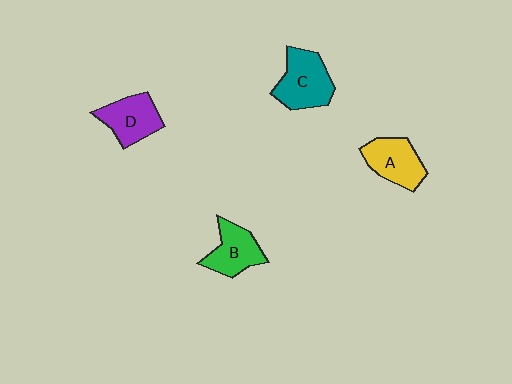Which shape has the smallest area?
Shape B (green).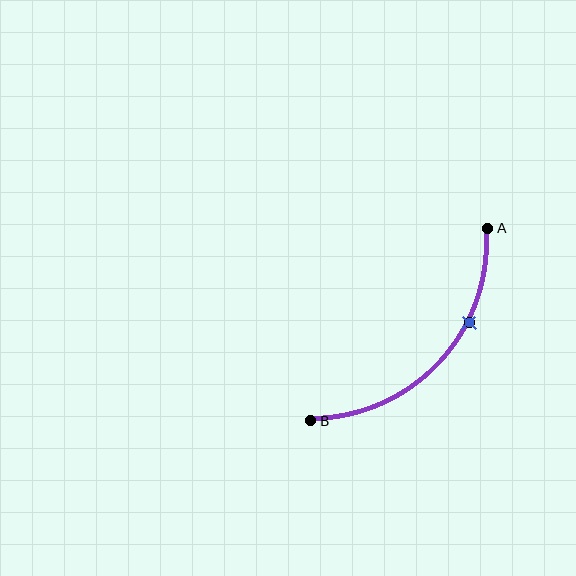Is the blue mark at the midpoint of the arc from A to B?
No. The blue mark lies on the arc but is closer to endpoint A. The arc midpoint would be at the point on the curve equidistant along the arc from both A and B.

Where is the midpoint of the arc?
The arc midpoint is the point on the curve farthest from the straight line joining A and B. It sits below and to the right of that line.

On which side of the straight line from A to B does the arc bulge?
The arc bulges below and to the right of the straight line connecting A and B.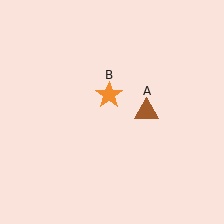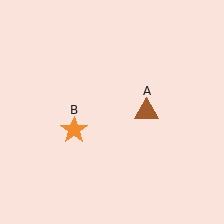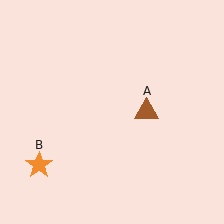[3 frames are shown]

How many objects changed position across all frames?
1 object changed position: orange star (object B).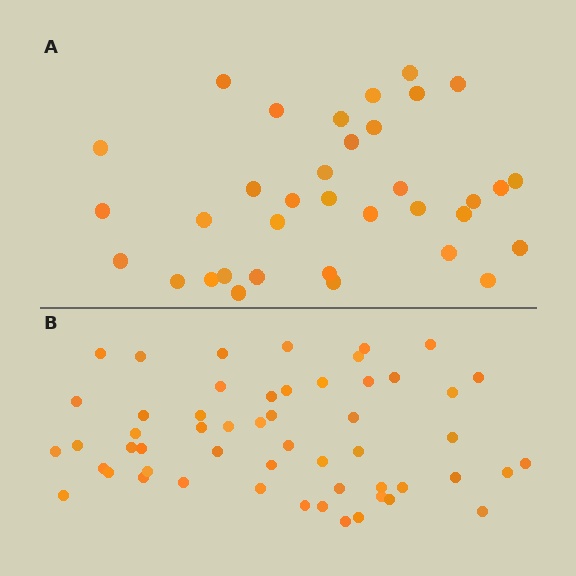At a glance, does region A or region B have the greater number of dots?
Region B (the bottom region) has more dots.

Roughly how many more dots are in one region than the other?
Region B has approximately 20 more dots than region A.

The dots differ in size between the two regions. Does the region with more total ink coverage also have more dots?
No. Region A has more total ink coverage because its dots are larger, but region B actually contains more individual dots. Total area can be misleading — the number of items is what matters here.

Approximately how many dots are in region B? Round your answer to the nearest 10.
About 50 dots. (The exact count is 54, which rounds to 50.)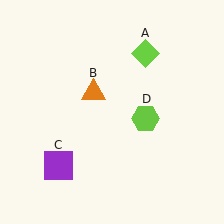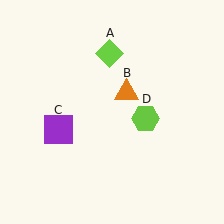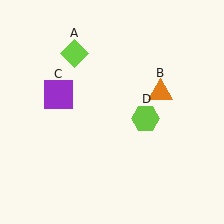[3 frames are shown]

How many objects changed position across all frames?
3 objects changed position: lime diamond (object A), orange triangle (object B), purple square (object C).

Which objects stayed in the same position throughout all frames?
Lime hexagon (object D) remained stationary.